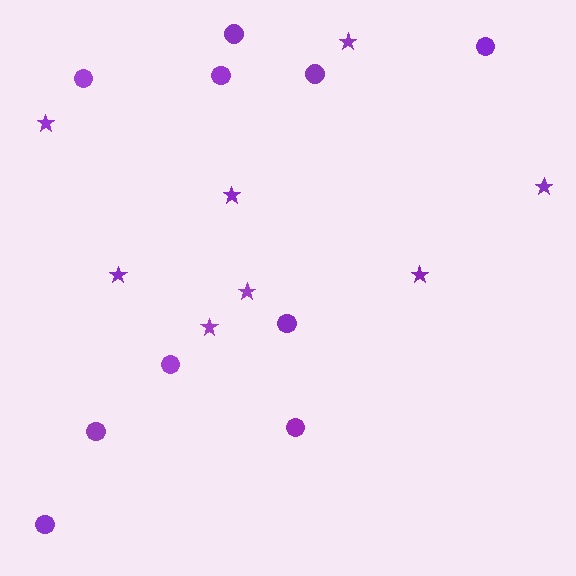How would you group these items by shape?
There are 2 groups: one group of circles (10) and one group of stars (8).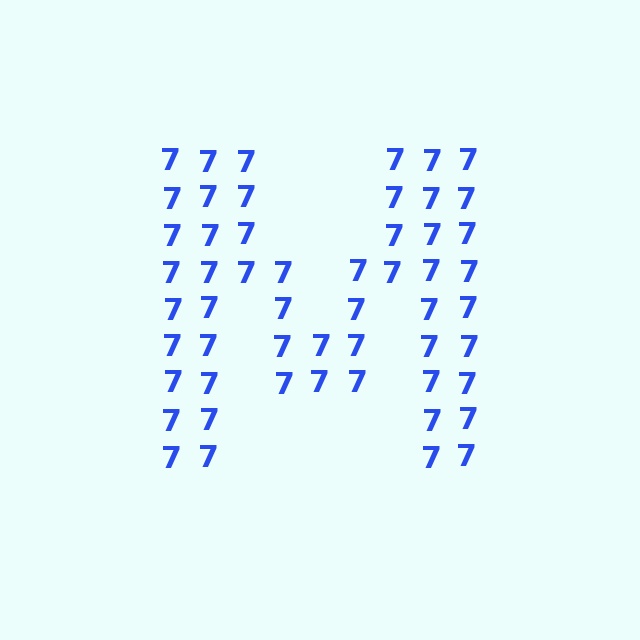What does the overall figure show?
The overall figure shows the letter M.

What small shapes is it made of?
It is made of small digit 7's.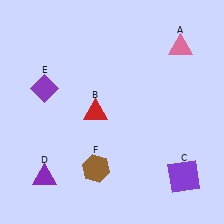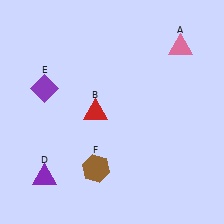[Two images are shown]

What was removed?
The purple square (C) was removed in Image 2.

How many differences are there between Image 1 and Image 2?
There is 1 difference between the two images.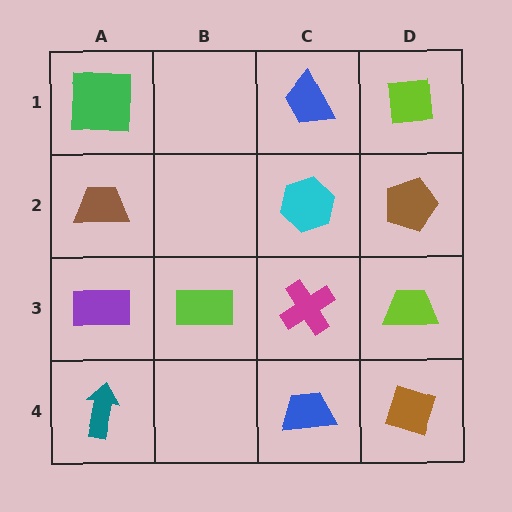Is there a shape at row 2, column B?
No, that cell is empty.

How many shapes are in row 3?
4 shapes.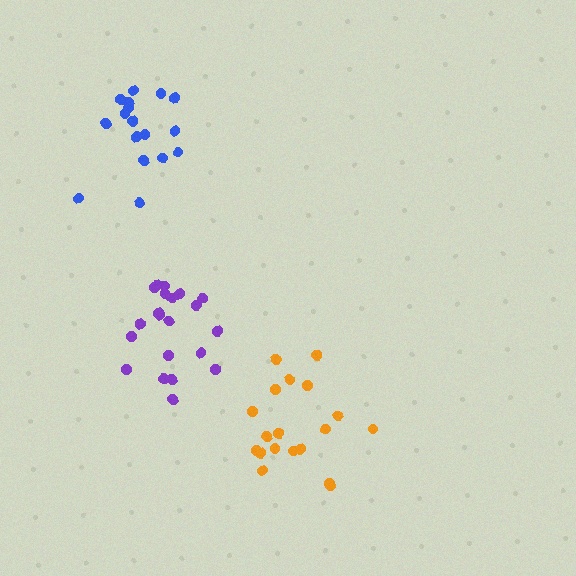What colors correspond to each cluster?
The clusters are colored: orange, blue, purple.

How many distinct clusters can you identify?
There are 3 distinct clusters.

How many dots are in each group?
Group 1: 19 dots, Group 2: 17 dots, Group 3: 21 dots (57 total).